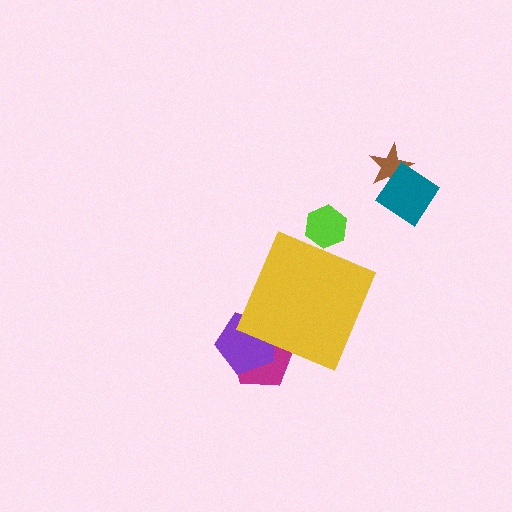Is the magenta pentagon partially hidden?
Yes, the magenta pentagon is partially hidden behind the yellow diamond.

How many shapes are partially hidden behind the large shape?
3 shapes are partially hidden.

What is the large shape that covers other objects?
A yellow diamond.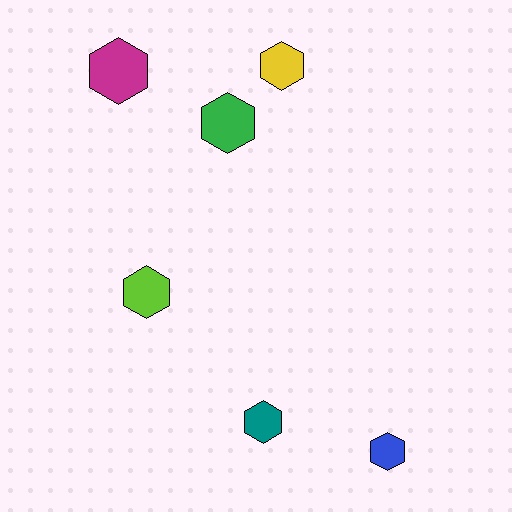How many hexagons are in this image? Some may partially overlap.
There are 6 hexagons.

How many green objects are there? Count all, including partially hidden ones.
There is 1 green object.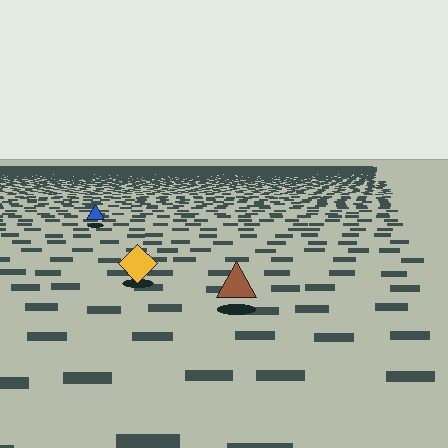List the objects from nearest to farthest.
From nearest to farthest: the brown triangle, the yellow diamond, the blue triangle.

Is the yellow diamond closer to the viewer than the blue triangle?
Yes. The yellow diamond is closer — you can tell from the texture gradient: the ground texture is coarser near it.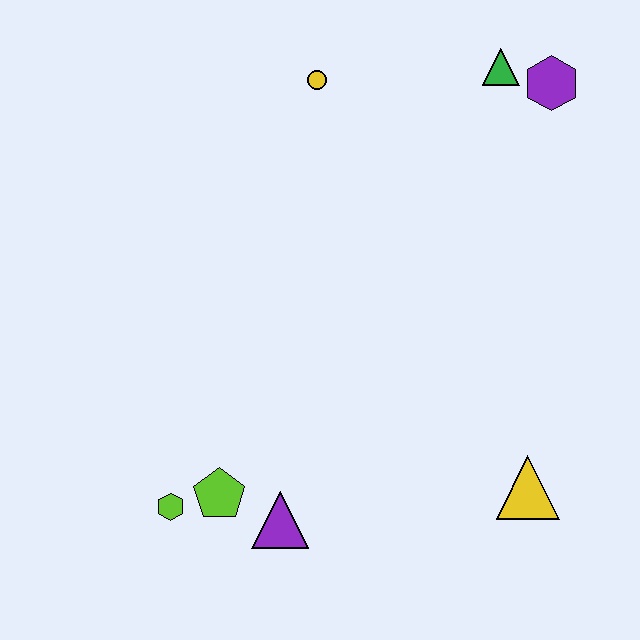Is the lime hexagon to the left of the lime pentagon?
Yes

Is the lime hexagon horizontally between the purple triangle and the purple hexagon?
No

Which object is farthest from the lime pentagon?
The purple hexagon is farthest from the lime pentagon.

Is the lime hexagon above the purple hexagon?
No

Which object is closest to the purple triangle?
The lime pentagon is closest to the purple triangle.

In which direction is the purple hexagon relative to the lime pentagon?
The purple hexagon is above the lime pentagon.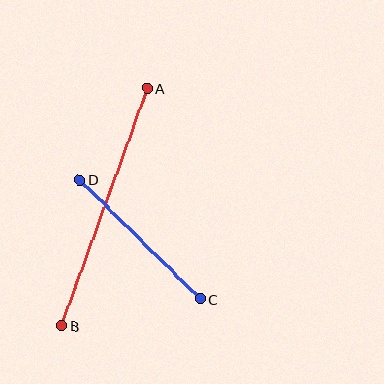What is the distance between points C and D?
The distance is approximately 169 pixels.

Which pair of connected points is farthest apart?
Points A and B are farthest apart.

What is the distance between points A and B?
The distance is approximately 253 pixels.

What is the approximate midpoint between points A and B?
The midpoint is at approximately (104, 207) pixels.